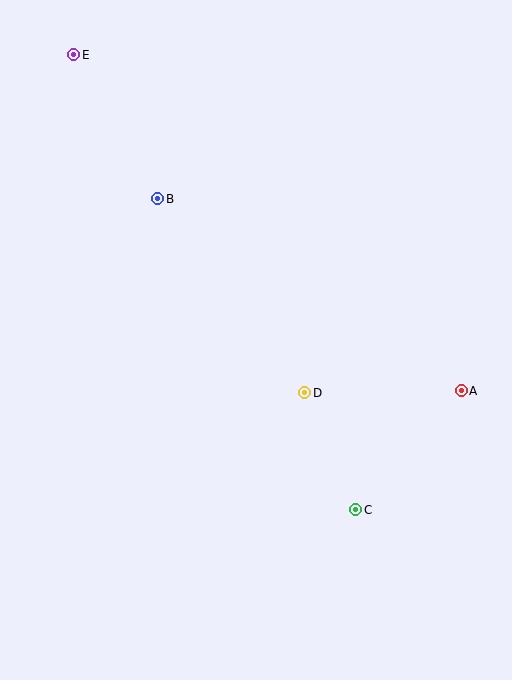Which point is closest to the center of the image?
Point D at (305, 393) is closest to the center.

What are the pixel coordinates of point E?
Point E is at (74, 55).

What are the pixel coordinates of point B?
Point B is at (158, 199).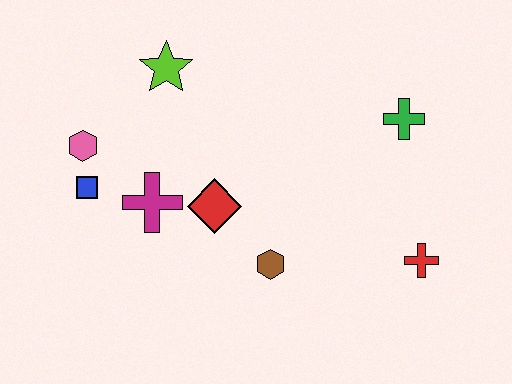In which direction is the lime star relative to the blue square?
The lime star is above the blue square.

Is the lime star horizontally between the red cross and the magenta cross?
Yes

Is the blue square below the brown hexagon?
No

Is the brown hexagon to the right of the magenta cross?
Yes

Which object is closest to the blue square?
The pink hexagon is closest to the blue square.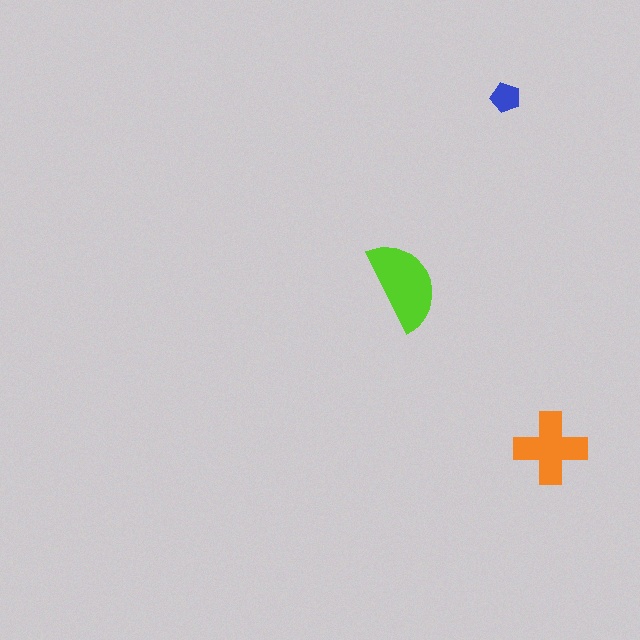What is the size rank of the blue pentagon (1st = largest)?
3rd.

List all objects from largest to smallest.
The lime semicircle, the orange cross, the blue pentagon.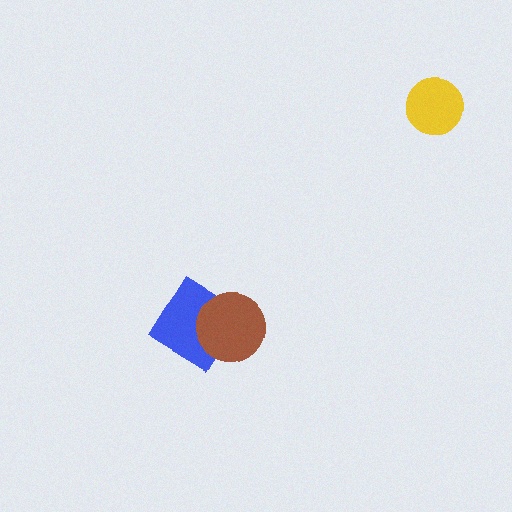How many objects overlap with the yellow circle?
0 objects overlap with the yellow circle.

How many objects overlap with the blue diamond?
1 object overlaps with the blue diamond.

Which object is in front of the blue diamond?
The brown circle is in front of the blue diamond.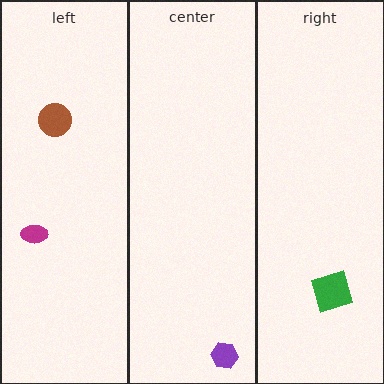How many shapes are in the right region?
1.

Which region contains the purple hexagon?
The center region.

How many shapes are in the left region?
2.